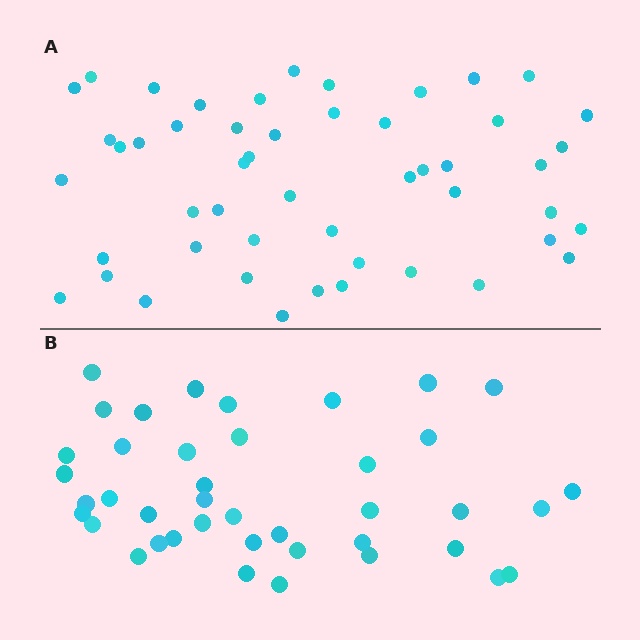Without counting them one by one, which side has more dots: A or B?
Region A (the top region) has more dots.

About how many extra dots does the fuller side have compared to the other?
Region A has roughly 8 or so more dots than region B.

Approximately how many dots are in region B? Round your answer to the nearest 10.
About 40 dots. (The exact count is 41, which rounds to 40.)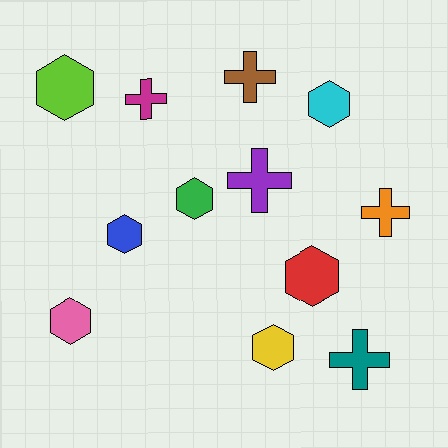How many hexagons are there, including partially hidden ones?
There are 7 hexagons.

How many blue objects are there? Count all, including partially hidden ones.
There is 1 blue object.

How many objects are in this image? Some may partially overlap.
There are 12 objects.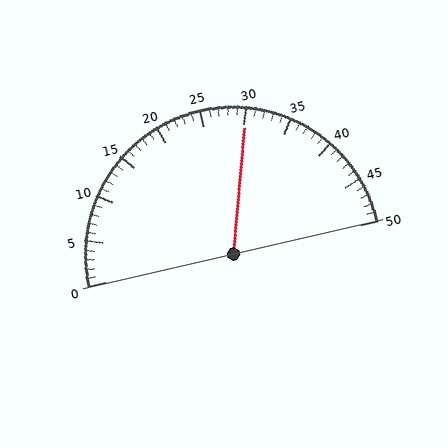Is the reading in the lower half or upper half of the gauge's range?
The reading is in the upper half of the range (0 to 50).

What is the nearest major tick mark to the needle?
The nearest major tick mark is 30.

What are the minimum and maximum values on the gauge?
The gauge ranges from 0 to 50.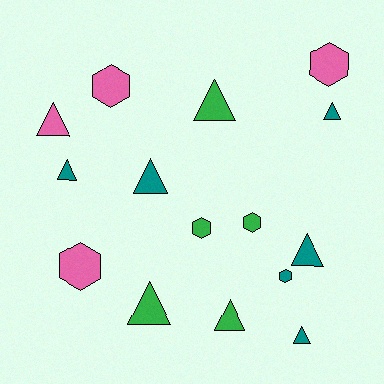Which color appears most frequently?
Teal, with 6 objects.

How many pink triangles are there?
There is 1 pink triangle.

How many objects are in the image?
There are 15 objects.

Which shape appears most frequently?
Triangle, with 9 objects.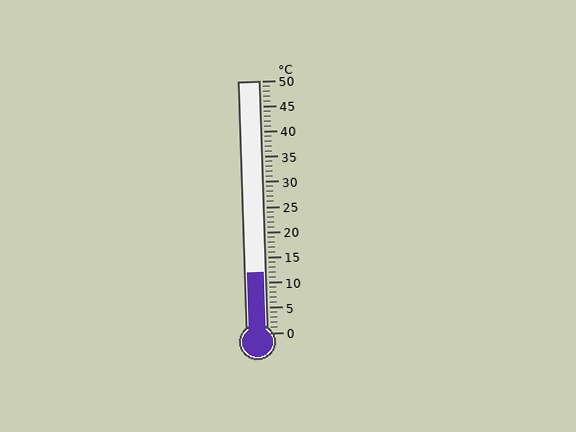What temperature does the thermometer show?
The thermometer shows approximately 12°C.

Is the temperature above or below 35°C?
The temperature is below 35°C.